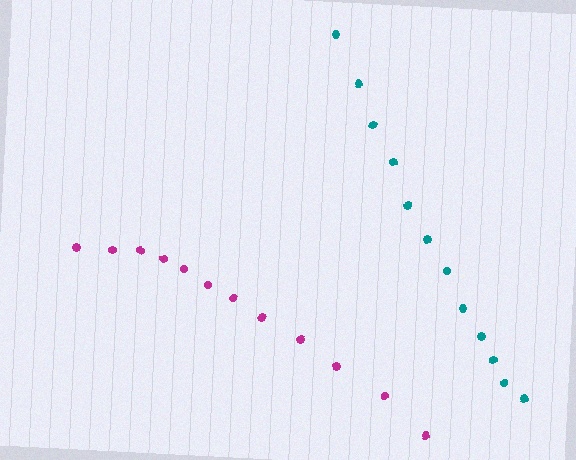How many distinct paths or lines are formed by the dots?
There are 2 distinct paths.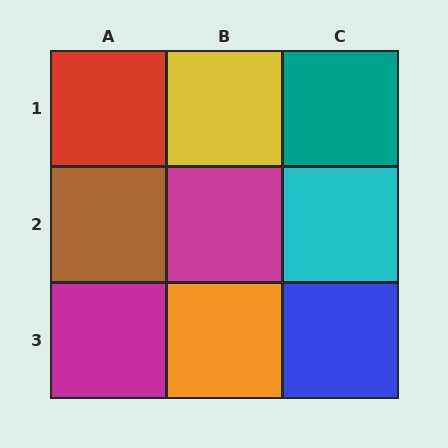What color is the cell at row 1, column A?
Red.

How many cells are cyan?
1 cell is cyan.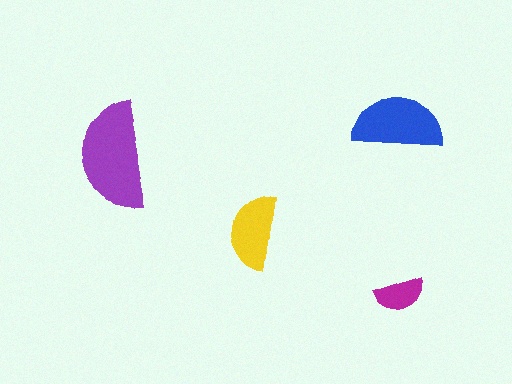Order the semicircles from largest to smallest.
the purple one, the blue one, the yellow one, the magenta one.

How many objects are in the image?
There are 4 objects in the image.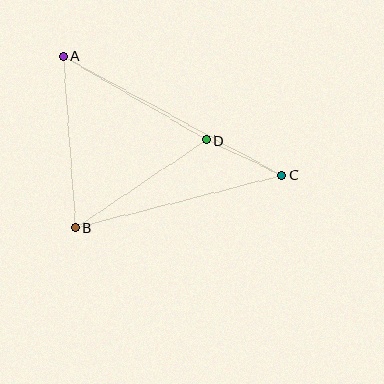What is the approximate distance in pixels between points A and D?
The distance between A and D is approximately 166 pixels.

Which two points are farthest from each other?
Points A and C are farthest from each other.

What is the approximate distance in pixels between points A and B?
The distance between A and B is approximately 172 pixels.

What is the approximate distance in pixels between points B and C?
The distance between B and C is approximately 213 pixels.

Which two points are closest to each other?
Points C and D are closest to each other.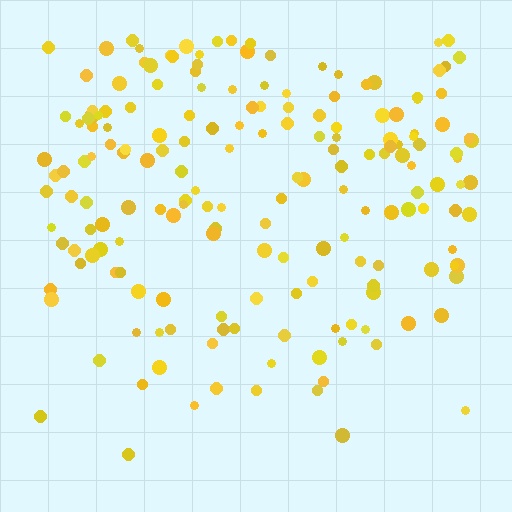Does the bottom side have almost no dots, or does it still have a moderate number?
Still a moderate number, just noticeably fewer than the top.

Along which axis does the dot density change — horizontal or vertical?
Vertical.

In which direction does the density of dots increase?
From bottom to top, with the top side densest.